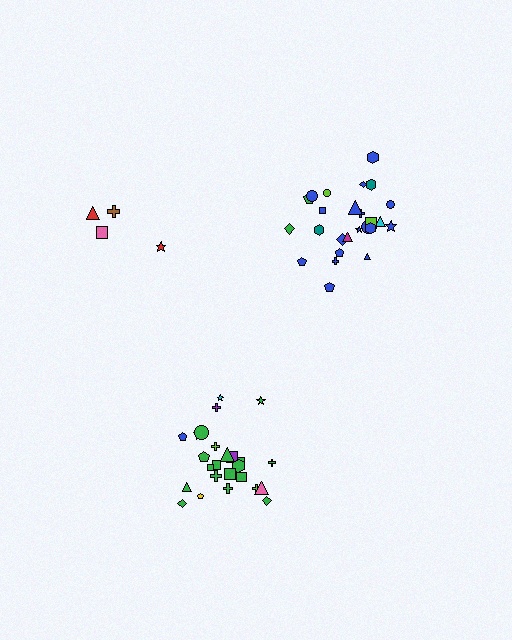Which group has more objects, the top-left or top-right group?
The top-right group.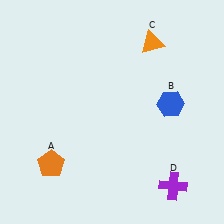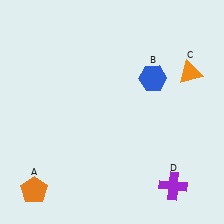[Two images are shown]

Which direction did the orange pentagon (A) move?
The orange pentagon (A) moved down.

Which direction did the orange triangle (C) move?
The orange triangle (C) moved right.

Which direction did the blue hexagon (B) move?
The blue hexagon (B) moved up.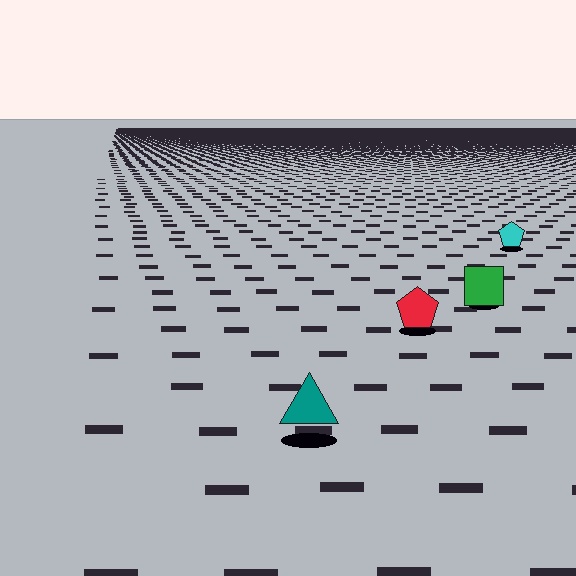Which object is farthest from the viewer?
The cyan pentagon is farthest from the viewer. It appears smaller and the ground texture around it is denser.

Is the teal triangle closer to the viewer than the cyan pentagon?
Yes. The teal triangle is closer — you can tell from the texture gradient: the ground texture is coarser near it.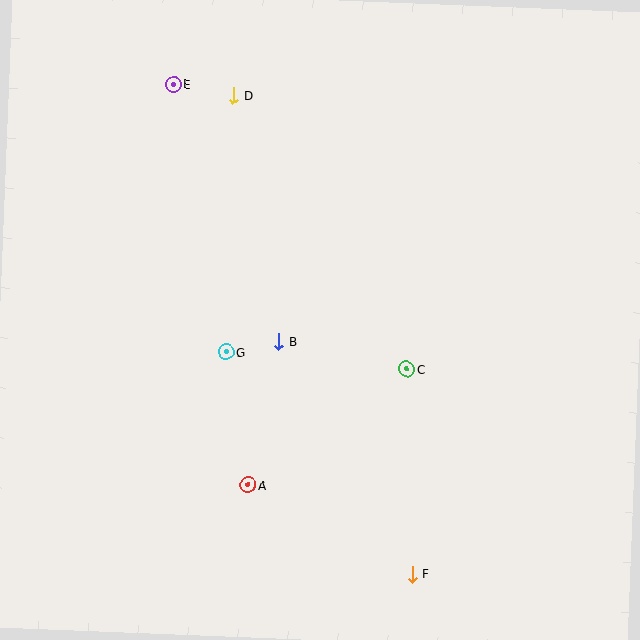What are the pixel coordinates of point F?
Point F is at (412, 574).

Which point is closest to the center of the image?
Point B at (279, 342) is closest to the center.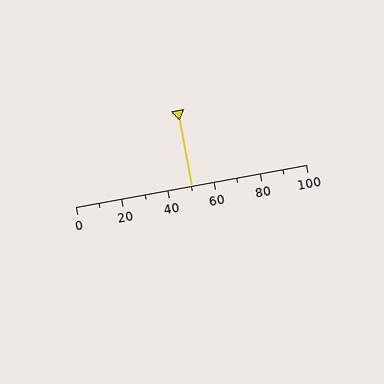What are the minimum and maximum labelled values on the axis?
The axis runs from 0 to 100.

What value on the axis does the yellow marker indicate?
The marker indicates approximately 50.